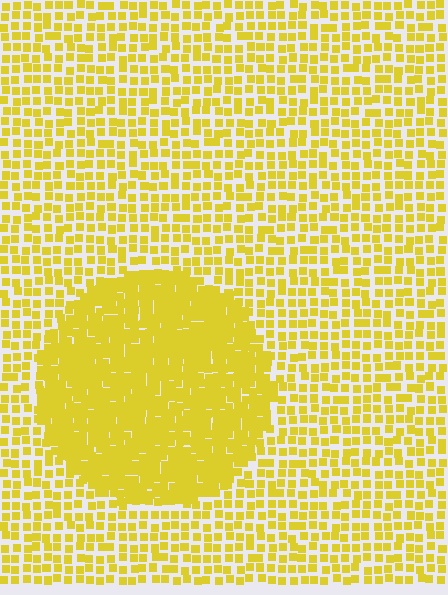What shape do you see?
I see a circle.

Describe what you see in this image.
The image contains small yellow elements arranged at two different densities. A circle-shaped region is visible where the elements are more densely packed than the surrounding area.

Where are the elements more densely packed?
The elements are more densely packed inside the circle boundary.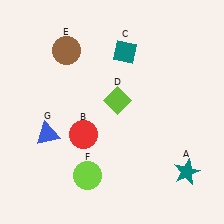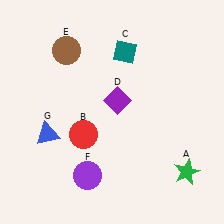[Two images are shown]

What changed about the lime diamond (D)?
In Image 1, D is lime. In Image 2, it changed to purple.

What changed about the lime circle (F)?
In Image 1, F is lime. In Image 2, it changed to purple.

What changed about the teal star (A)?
In Image 1, A is teal. In Image 2, it changed to green.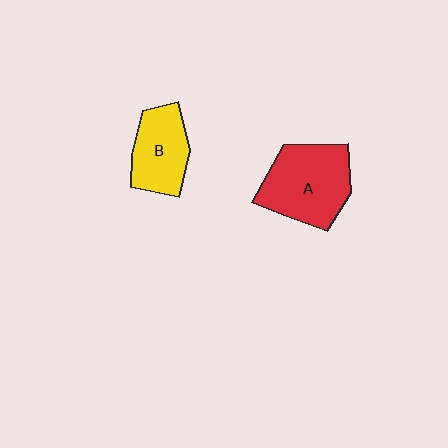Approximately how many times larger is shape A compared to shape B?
Approximately 1.4 times.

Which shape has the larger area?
Shape A (red).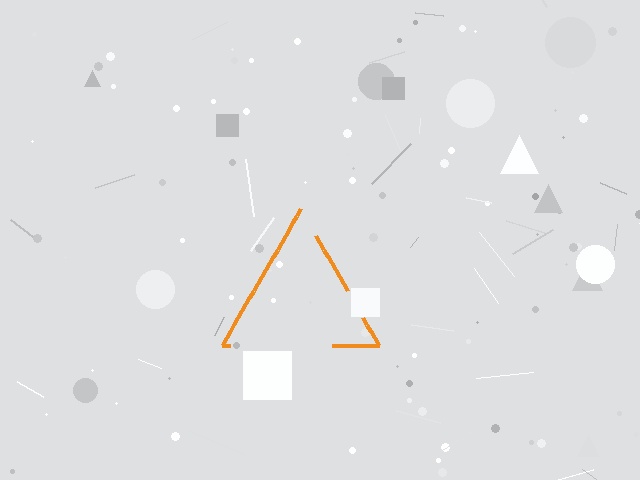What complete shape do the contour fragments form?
The contour fragments form a triangle.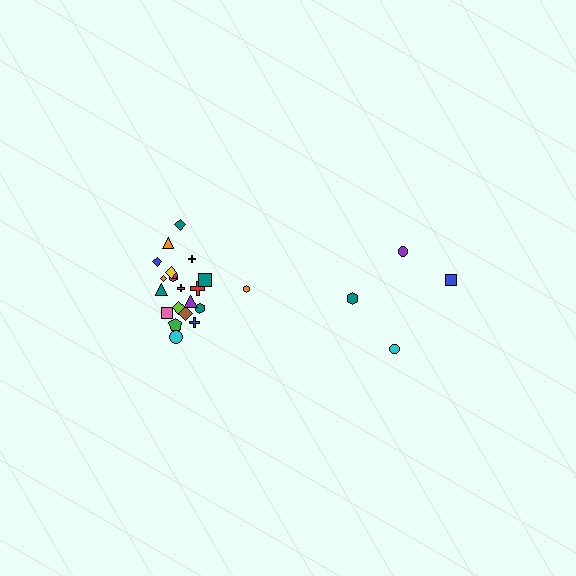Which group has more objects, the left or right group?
The left group.